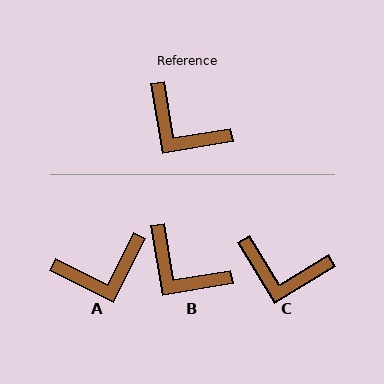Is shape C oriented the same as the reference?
No, it is off by about 22 degrees.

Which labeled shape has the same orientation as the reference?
B.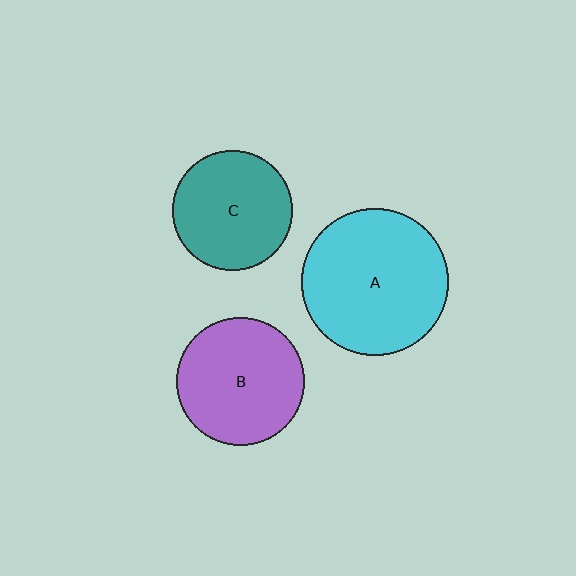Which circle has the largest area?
Circle A (cyan).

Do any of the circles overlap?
No, none of the circles overlap.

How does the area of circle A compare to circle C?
Approximately 1.5 times.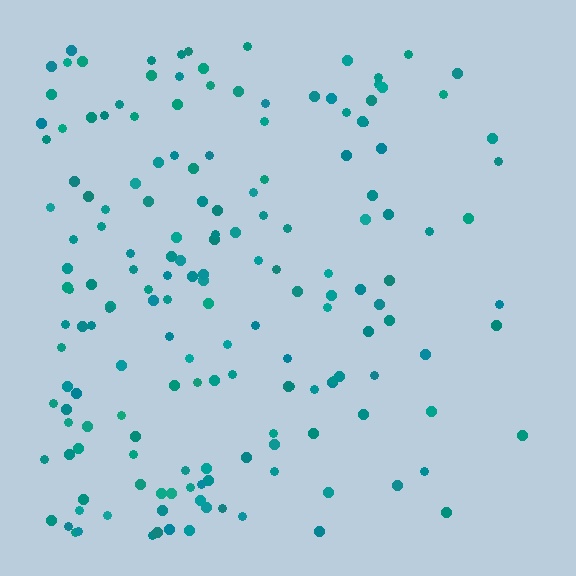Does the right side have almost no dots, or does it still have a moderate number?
Still a moderate number, just noticeably fewer than the left.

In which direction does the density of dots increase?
From right to left, with the left side densest.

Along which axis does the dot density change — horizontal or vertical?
Horizontal.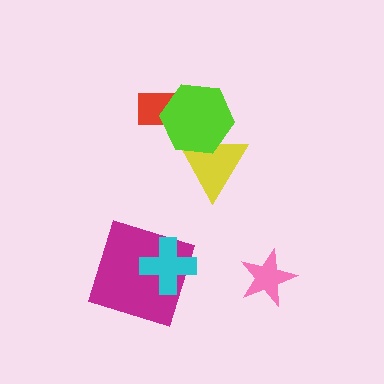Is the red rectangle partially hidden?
Yes, it is partially covered by another shape.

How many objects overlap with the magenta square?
1 object overlaps with the magenta square.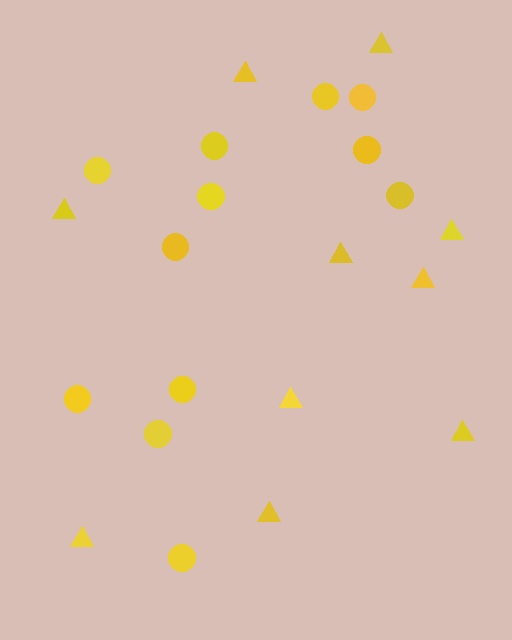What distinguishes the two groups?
There are 2 groups: one group of circles (12) and one group of triangles (10).